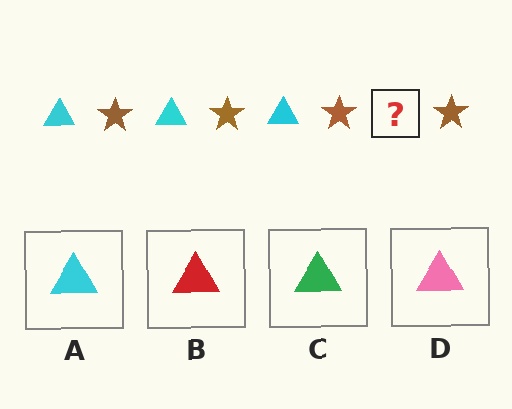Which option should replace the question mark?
Option A.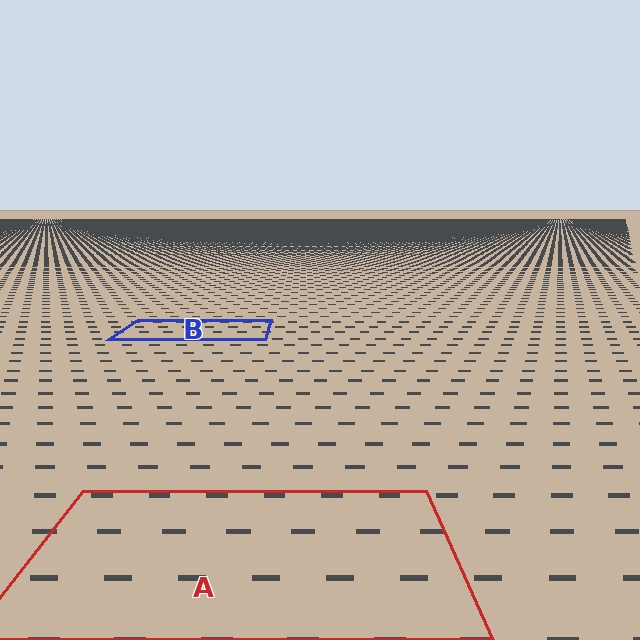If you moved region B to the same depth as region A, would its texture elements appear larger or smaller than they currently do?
They would appear larger. At a closer depth, the same texture elements are projected at a bigger on-screen size.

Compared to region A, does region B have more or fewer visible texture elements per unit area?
Region B has more texture elements per unit area — they are packed more densely because it is farther away.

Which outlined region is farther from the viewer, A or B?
Region B is farther from the viewer — the texture elements inside it appear smaller and more densely packed.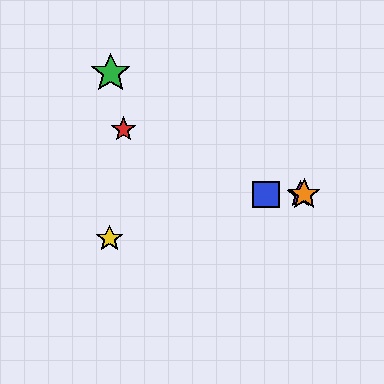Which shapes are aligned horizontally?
The blue square, the purple star, the orange star are aligned horizontally.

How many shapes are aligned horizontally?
3 shapes (the blue square, the purple star, the orange star) are aligned horizontally.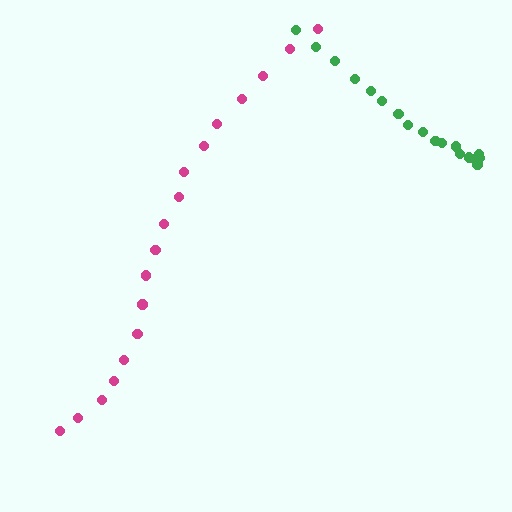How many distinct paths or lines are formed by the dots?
There are 2 distinct paths.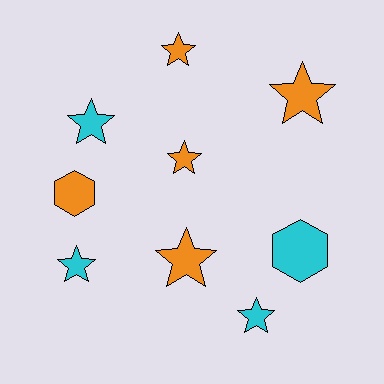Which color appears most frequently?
Orange, with 5 objects.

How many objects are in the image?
There are 9 objects.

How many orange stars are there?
There are 4 orange stars.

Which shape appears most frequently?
Star, with 7 objects.